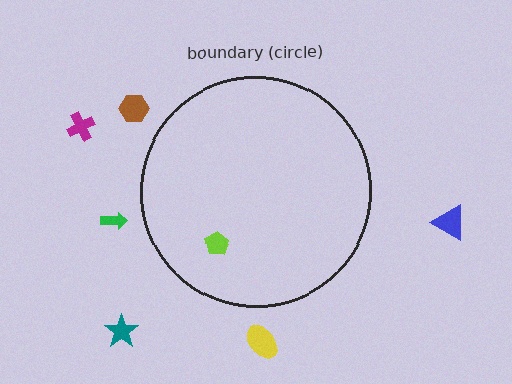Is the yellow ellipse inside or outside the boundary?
Outside.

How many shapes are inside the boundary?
1 inside, 6 outside.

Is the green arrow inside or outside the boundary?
Outside.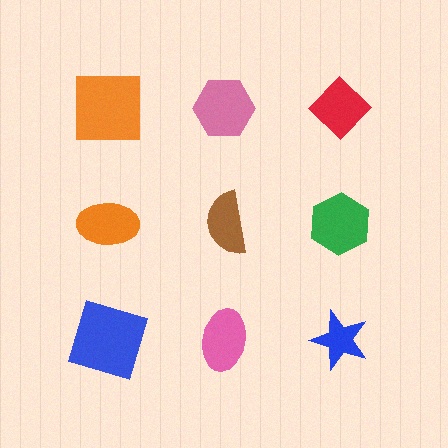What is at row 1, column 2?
A pink hexagon.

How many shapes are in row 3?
3 shapes.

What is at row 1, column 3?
A red diamond.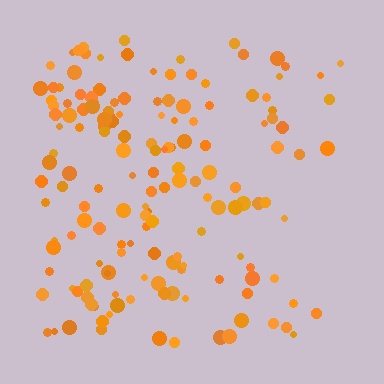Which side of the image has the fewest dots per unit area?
The right.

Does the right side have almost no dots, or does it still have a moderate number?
Still a moderate number, just noticeably fewer than the left.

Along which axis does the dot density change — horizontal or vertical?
Horizontal.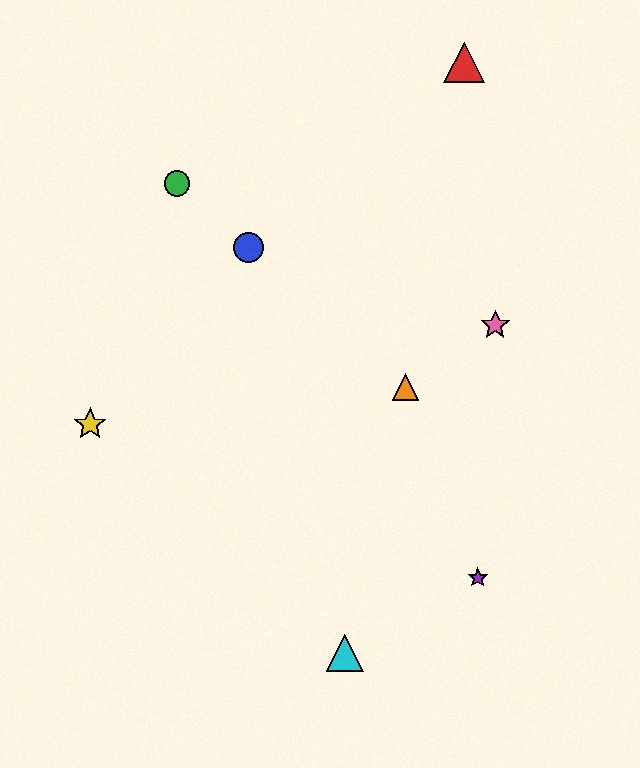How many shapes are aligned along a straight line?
3 shapes (the blue circle, the green circle, the orange triangle) are aligned along a straight line.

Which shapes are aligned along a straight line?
The blue circle, the green circle, the orange triangle are aligned along a straight line.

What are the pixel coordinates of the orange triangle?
The orange triangle is at (405, 387).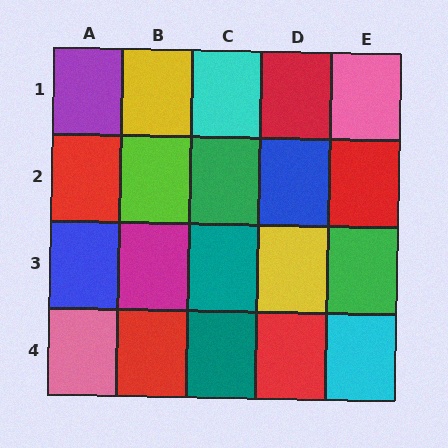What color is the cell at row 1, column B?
Yellow.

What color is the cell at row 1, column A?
Purple.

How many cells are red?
5 cells are red.